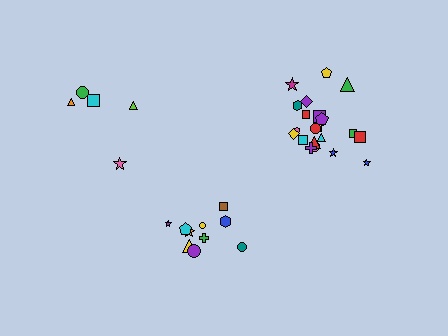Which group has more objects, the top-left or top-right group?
The top-right group.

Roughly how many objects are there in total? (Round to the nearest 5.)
Roughly 35 objects in total.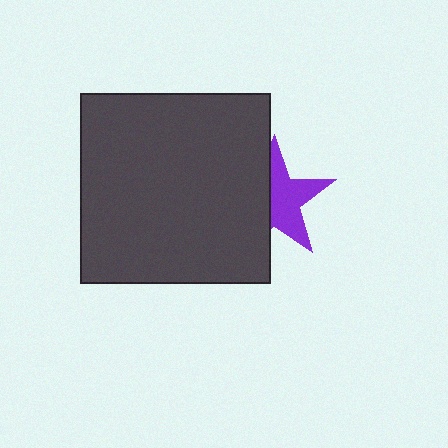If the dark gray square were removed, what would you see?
You would see the complete purple star.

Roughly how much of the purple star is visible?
About half of it is visible (roughly 55%).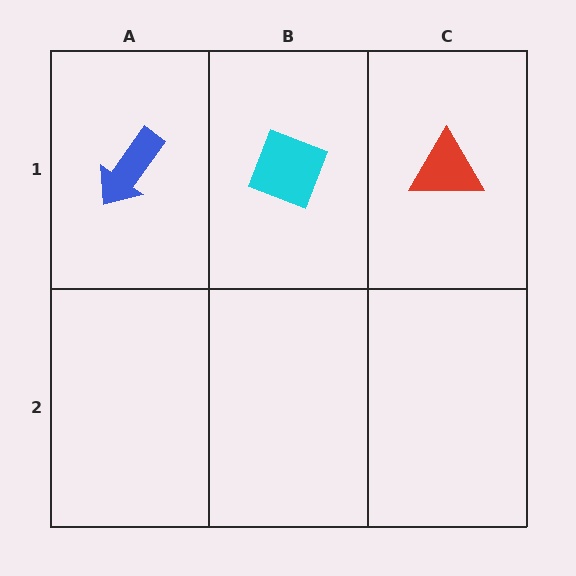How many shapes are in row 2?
0 shapes.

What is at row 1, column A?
A blue arrow.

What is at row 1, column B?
A cyan diamond.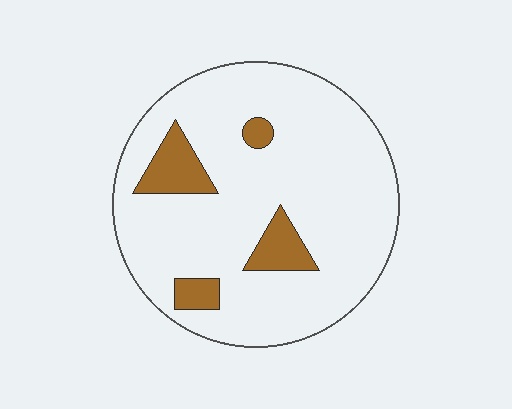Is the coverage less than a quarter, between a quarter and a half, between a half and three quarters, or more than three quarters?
Less than a quarter.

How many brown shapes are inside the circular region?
4.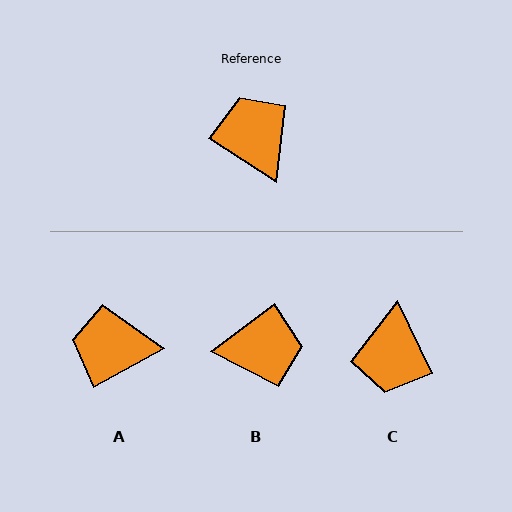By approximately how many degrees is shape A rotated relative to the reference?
Approximately 61 degrees counter-clockwise.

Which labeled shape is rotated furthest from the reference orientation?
C, about 149 degrees away.